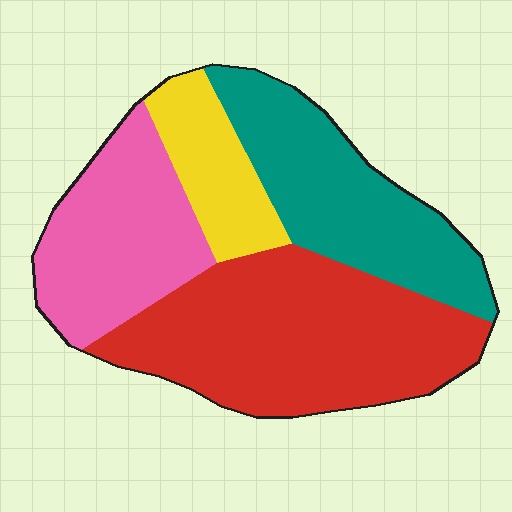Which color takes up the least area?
Yellow, at roughly 10%.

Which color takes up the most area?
Red, at roughly 40%.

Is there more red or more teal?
Red.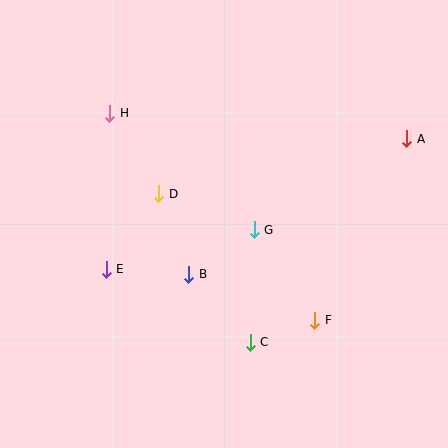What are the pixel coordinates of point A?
Point A is at (407, 139).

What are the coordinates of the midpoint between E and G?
The midpoint between E and G is at (180, 250).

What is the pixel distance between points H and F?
The distance between H and F is 291 pixels.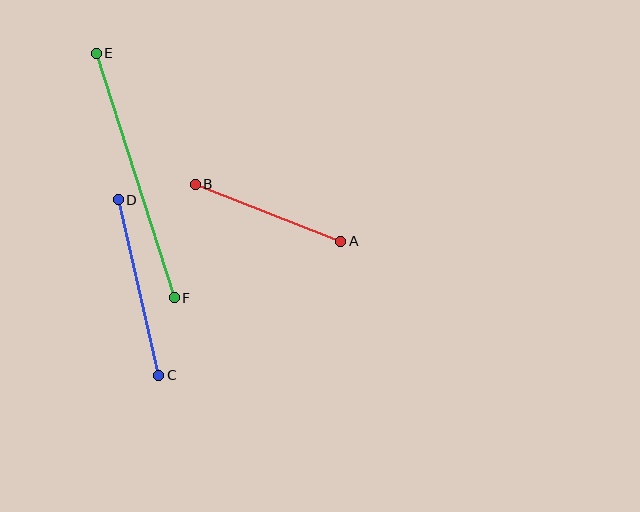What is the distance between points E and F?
The distance is approximately 256 pixels.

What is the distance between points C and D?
The distance is approximately 180 pixels.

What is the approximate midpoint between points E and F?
The midpoint is at approximately (135, 175) pixels.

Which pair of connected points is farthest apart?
Points E and F are farthest apart.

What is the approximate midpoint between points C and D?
The midpoint is at approximately (139, 288) pixels.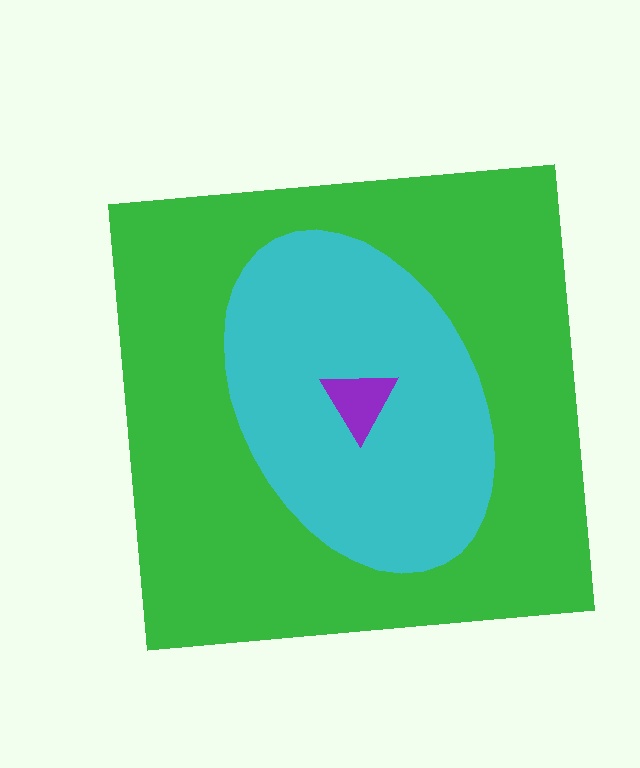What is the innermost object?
The purple triangle.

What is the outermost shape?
The green square.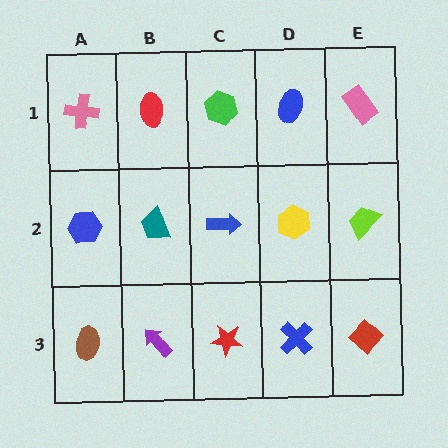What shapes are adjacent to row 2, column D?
A blue ellipse (row 1, column D), a blue cross (row 3, column D), a blue arrow (row 2, column C), a lime trapezoid (row 2, column E).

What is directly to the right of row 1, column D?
A pink rectangle.